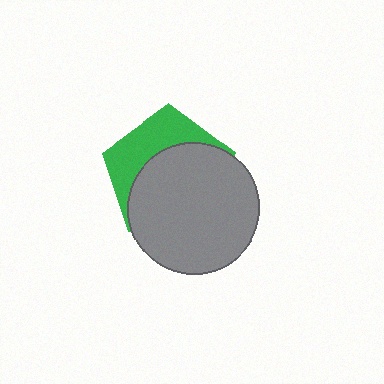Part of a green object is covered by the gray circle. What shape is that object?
It is a pentagon.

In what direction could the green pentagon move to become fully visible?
The green pentagon could move up. That would shift it out from behind the gray circle entirely.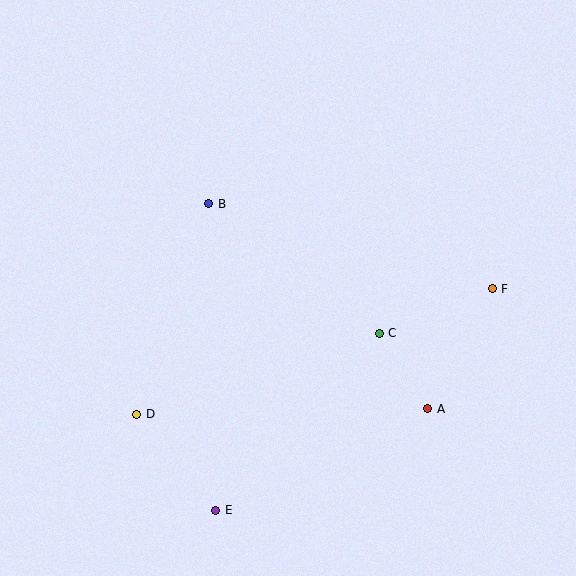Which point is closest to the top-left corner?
Point B is closest to the top-left corner.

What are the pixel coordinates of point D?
Point D is at (137, 414).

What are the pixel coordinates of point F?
Point F is at (492, 289).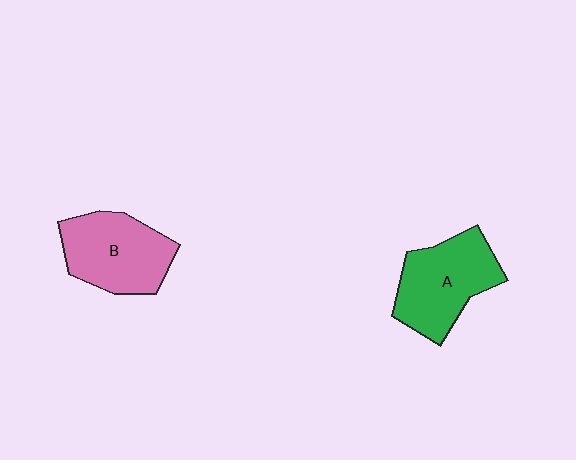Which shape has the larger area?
Shape A (green).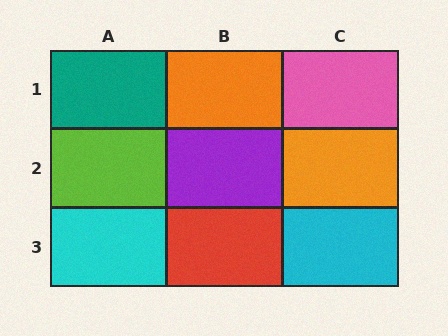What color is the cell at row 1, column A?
Teal.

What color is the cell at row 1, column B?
Orange.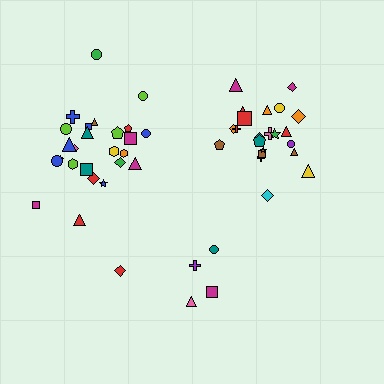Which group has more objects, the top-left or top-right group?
The top-left group.